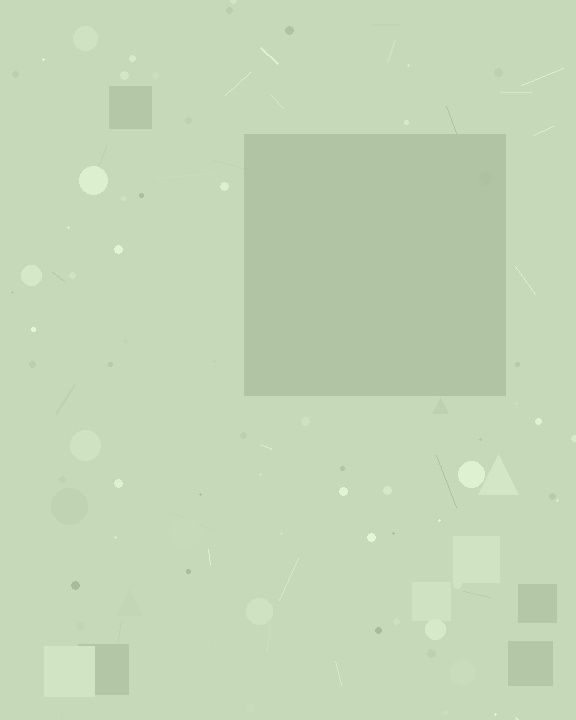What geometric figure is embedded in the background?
A square is embedded in the background.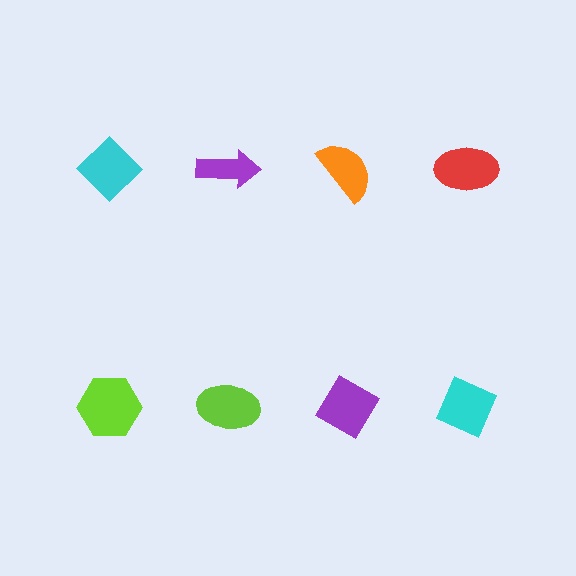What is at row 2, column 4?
A cyan diamond.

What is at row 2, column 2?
A lime ellipse.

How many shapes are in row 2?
4 shapes.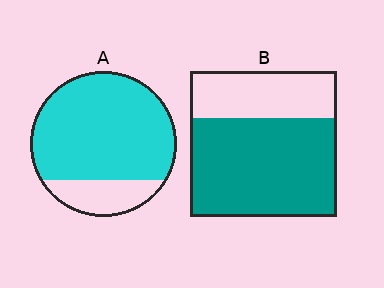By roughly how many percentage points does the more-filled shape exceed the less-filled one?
By roughly 10 percentage points (A over B).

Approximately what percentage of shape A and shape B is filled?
A is approximately 80% and B is approximately 70%.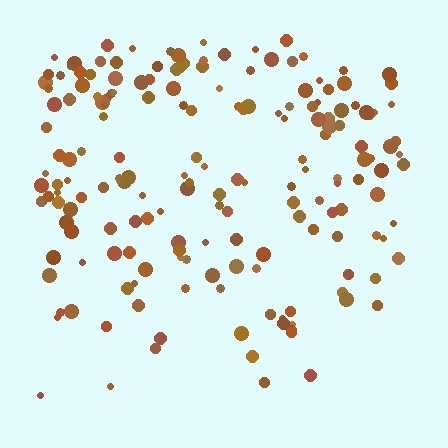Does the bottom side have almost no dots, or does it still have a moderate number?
Still a moderate number, just noticeably fewer than the top.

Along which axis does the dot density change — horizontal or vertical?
Vertical.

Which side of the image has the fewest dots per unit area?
The bottom.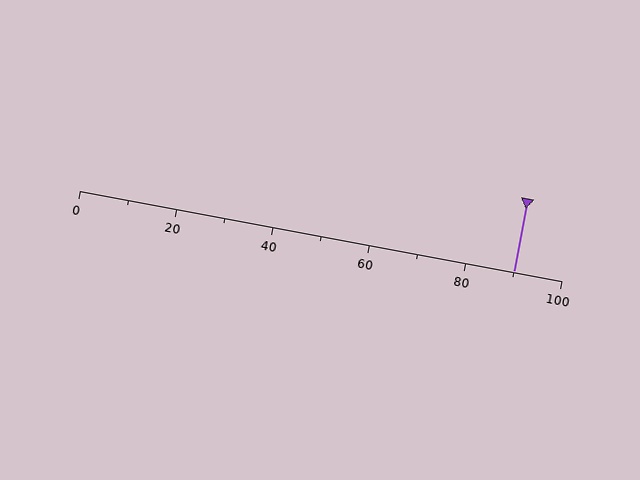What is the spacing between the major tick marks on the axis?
The major ticks are spaced 20 apart.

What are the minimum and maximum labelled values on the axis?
The axis runs from 0 to 100.